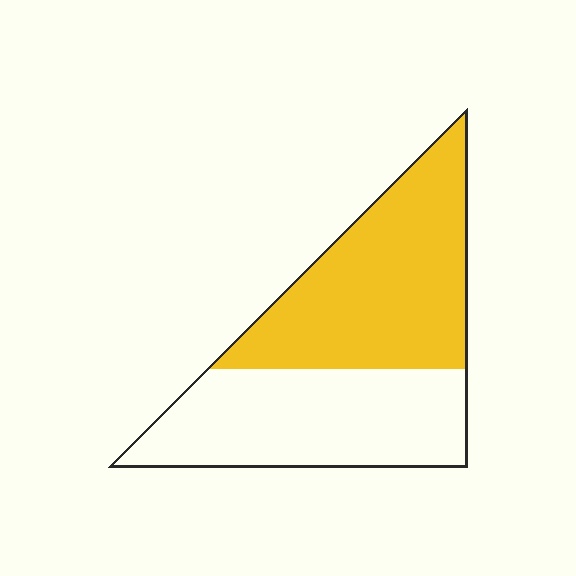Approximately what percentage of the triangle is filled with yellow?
Approximately 55%.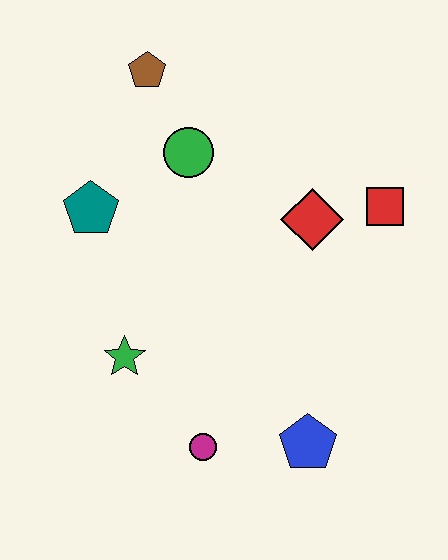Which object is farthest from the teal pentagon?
The blue pentagon is farthest from the teal pentagon.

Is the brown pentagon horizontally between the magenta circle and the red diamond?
No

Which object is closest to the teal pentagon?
The green circle is closest to the teal pentagon.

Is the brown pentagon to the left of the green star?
No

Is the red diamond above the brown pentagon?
No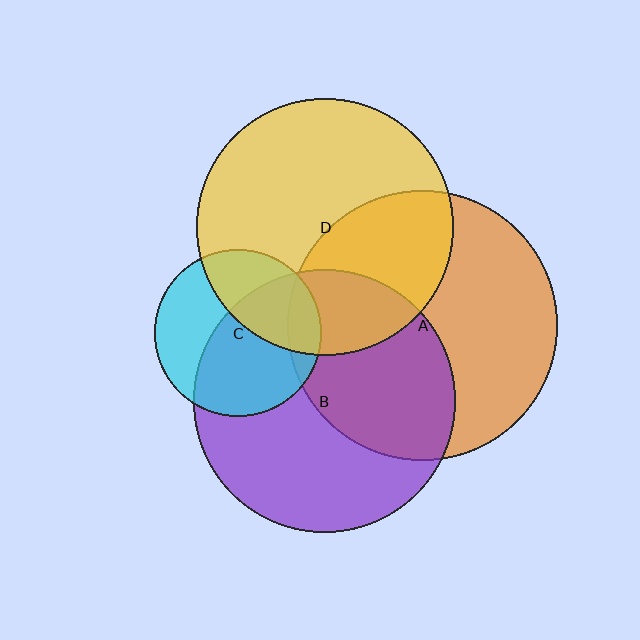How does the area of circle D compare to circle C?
Approximately 2.4 times.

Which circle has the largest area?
Circle A (orange).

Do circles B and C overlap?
Yes.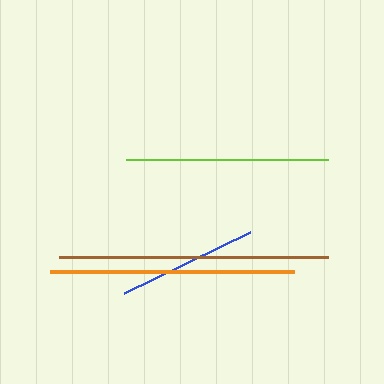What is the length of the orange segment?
The orange segment is approximately 244 pixels long.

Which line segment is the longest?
The brown line is the longest at approximately 269 pixels.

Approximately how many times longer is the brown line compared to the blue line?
The brown line is approximately 1.9 times the length of the blue line.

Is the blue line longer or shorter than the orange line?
The orange line is longer than the blue line.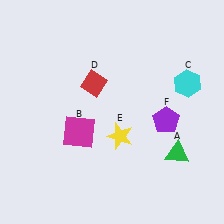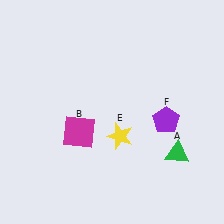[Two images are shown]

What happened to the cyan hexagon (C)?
The cyan hexagon (C) was removed in Image 2. It was in the top-right area of Image 1.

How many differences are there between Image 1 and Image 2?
There are 2 differences between the two images.